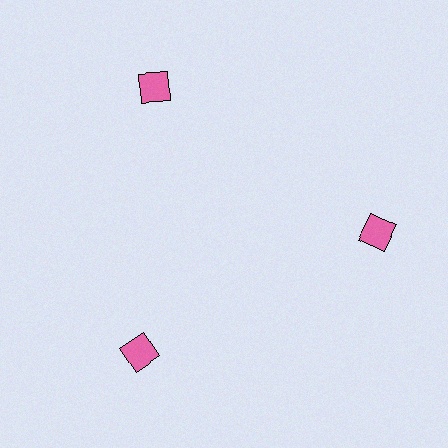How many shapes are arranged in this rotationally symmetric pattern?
There are 3 shapes, arranged in 3 groups of 1.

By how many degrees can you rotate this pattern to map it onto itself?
The pattern maps onto itself every 120 degrees of rotation.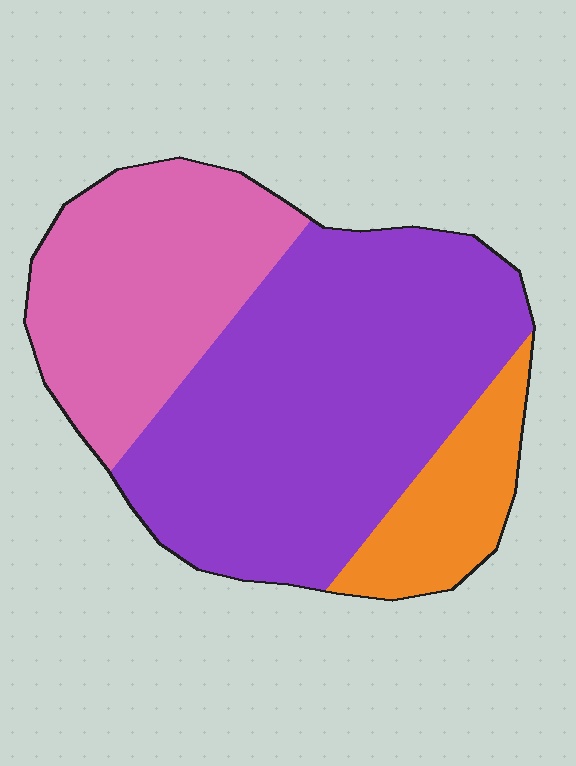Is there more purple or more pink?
Purple.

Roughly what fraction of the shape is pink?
Pink takes up between a quarter and a half of the shape.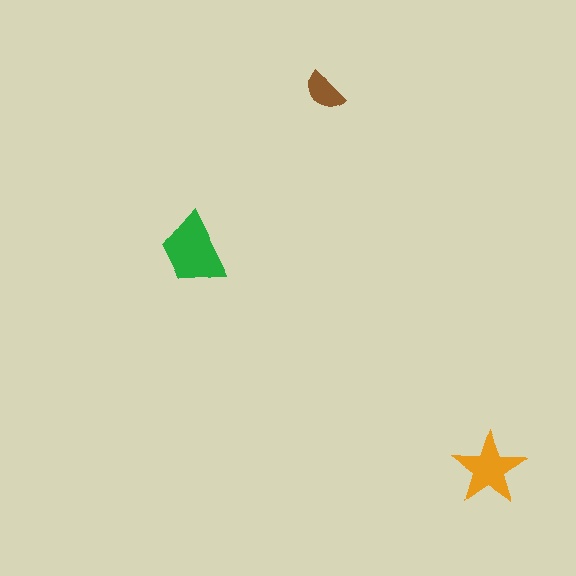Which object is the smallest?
The brown semicircle.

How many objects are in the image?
There are 3 objects in the image.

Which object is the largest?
The green trapezoid.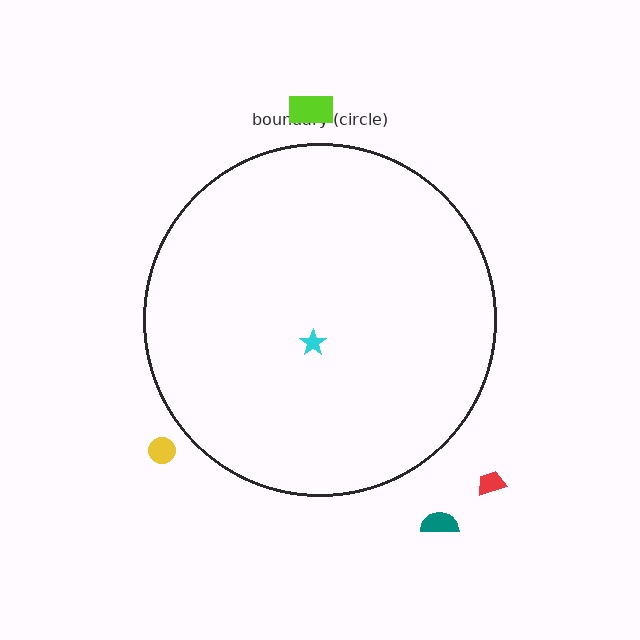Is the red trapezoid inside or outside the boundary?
Outside.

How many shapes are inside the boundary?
1 inside, 4 outside.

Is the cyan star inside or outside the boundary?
Inside.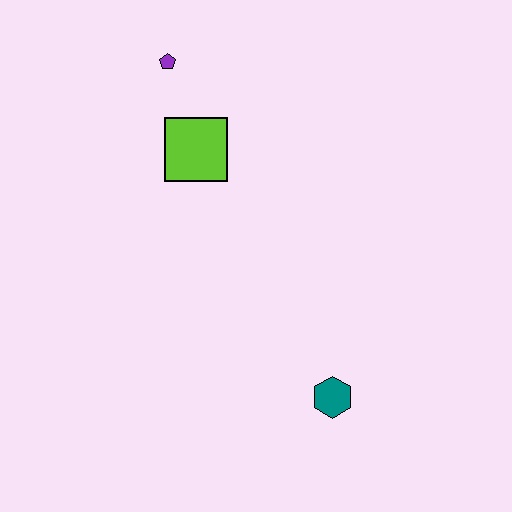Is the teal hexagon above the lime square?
No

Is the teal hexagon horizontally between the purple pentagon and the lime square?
No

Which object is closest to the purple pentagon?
The lime square is closest to the purple pentagon.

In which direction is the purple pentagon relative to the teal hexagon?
The purple pentagon is above the teal hexagon.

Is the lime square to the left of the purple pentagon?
No